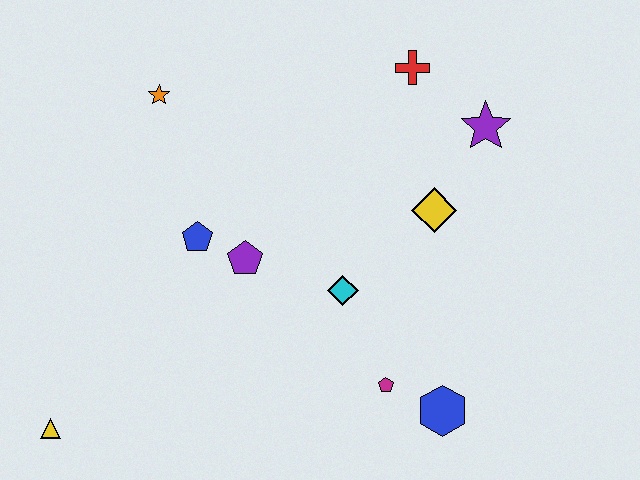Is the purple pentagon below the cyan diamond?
No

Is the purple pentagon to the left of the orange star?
No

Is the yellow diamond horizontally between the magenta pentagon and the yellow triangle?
No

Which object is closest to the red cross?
The purple star is closest to the red cross.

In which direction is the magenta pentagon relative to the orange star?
The magenta pentagon is below the orange star.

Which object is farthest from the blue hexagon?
The orange star is farthest from the blue hexagon.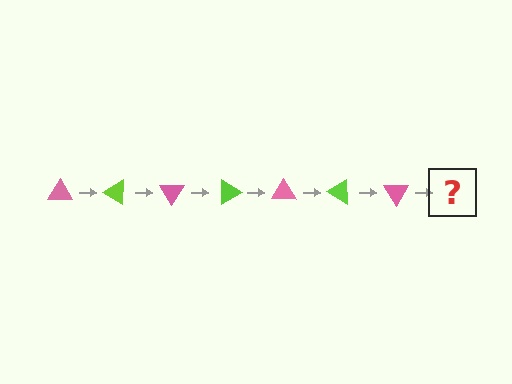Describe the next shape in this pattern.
It should be a lime triangle, rotated 210 degrees from the start.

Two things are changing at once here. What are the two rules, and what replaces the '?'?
The two rules are that it rotates 30 degrees each step and the color cycles through pink and lime. The '?' should be a lime triangle, rotated 210 degrees from the start.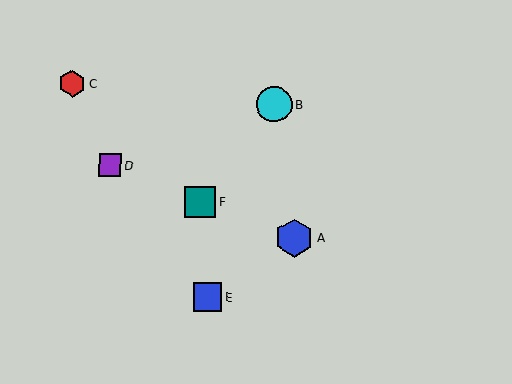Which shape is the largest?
The blue hexagon (labeled A) is the largest.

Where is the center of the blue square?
The center of the blue square is at (208, 297).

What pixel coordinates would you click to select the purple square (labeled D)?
Click at (110, 165) to select the purple square D.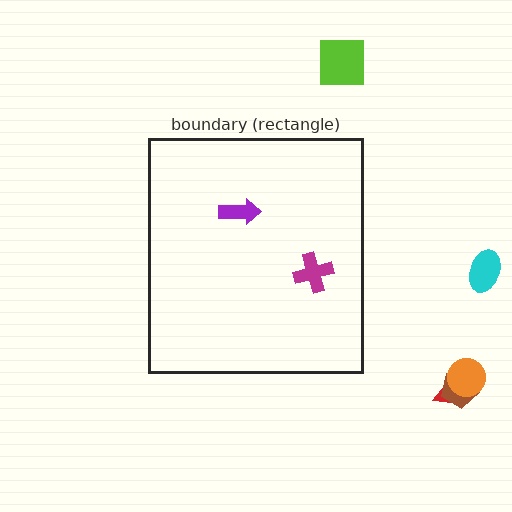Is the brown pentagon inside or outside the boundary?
Outside.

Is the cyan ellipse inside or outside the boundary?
Outside.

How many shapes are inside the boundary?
2 inside, 5 outside.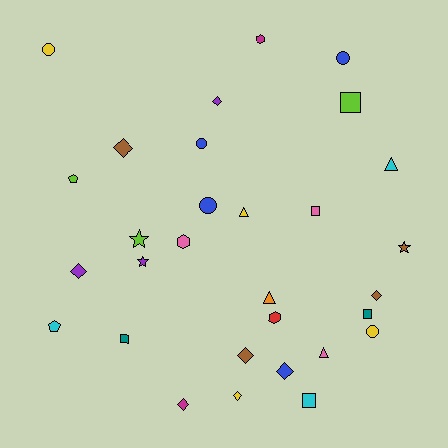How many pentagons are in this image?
There are 2 pentagons.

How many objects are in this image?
There are 30 objects.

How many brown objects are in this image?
There are 4 brown objects.